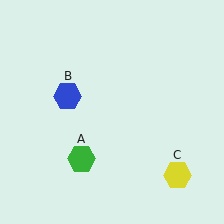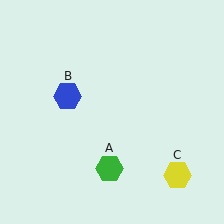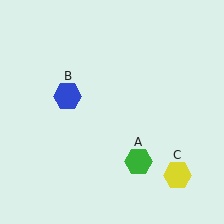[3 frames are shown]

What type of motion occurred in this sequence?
The green hexagon (object A) rotated counterclockwise around the center of the scene.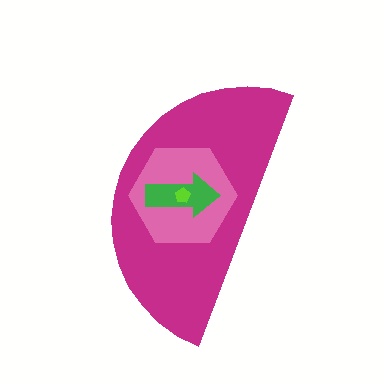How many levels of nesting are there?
4.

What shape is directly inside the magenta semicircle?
The pink hexagon.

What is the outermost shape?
The magenta semicircle.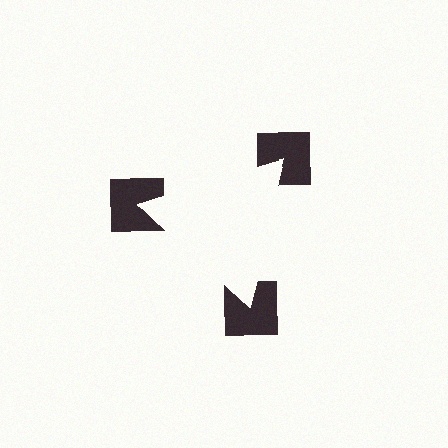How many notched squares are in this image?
There are 3 — one at each vertex of the illusory triangle.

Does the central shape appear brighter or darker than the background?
It typically appears slightly brighter than the background, even though no actual brightness change is drawn.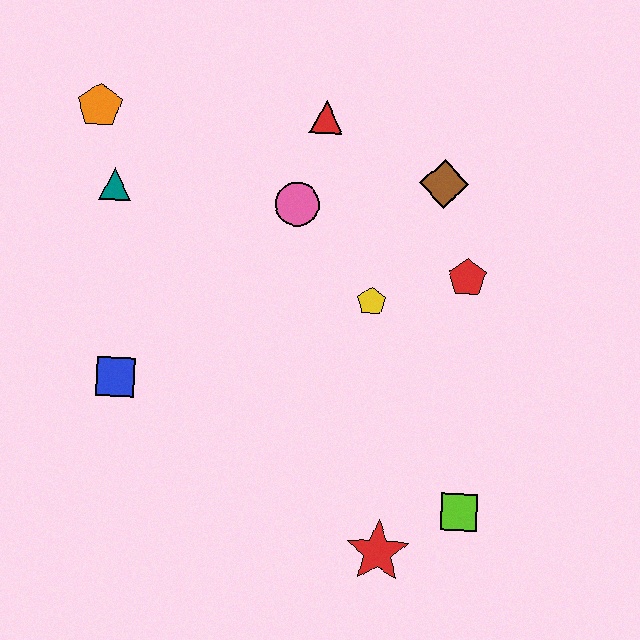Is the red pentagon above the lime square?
Yes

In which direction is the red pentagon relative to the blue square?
The red pentagon is to the right of the blue square.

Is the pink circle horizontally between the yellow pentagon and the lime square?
No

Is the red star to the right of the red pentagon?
No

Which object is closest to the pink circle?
The red triangle is closest to the pink circle.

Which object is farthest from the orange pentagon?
The lime square is farthest from the orange pentagon.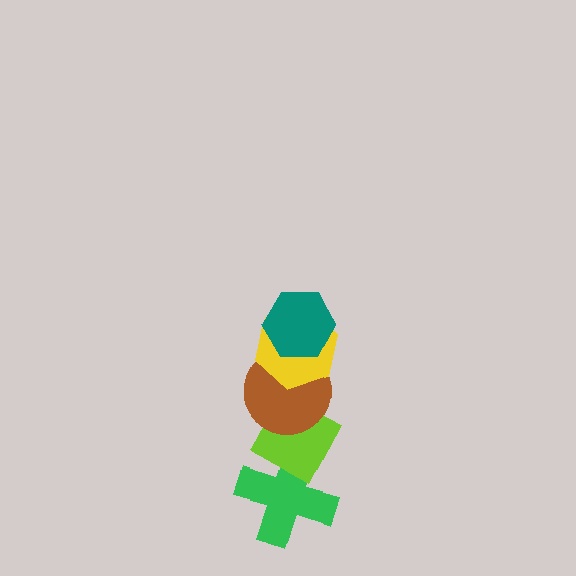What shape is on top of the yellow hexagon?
The teal hexagon is on top of the yellow hexagon.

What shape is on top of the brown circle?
The yellow hexagon is on top of the brown circle.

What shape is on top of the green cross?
The lime diamond is on top of the green cross.